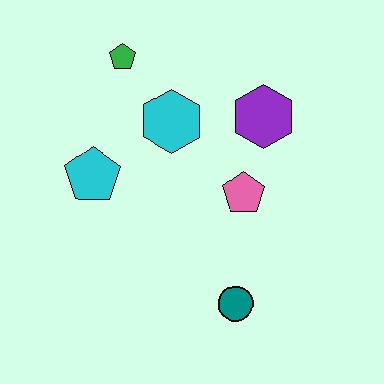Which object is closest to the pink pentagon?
The purple hexagon is closest to the pink pentagon.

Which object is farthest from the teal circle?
The green pentagon is farthest from the teal circle.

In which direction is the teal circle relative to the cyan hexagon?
The teal circle is below the cyan hexagon.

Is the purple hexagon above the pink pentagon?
Yes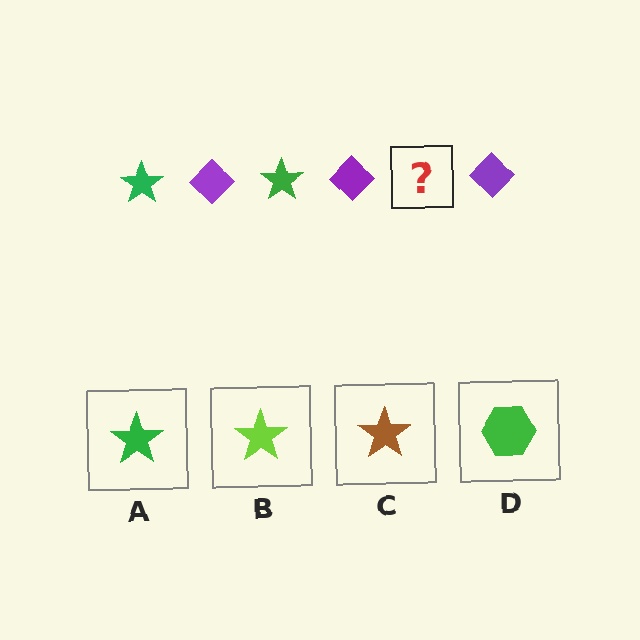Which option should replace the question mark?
Option A.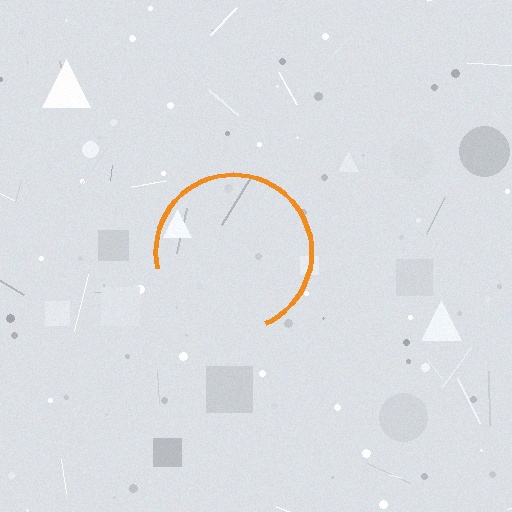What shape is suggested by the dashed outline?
The dashed outline suggests a circle.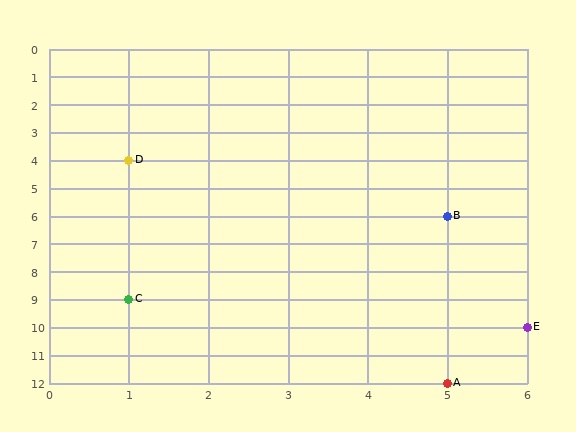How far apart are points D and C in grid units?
Points D and C are 5 rows apart.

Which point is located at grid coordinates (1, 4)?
Point D is at (1, 4).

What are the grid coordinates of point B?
Point B is at grid coordinates (5, 6).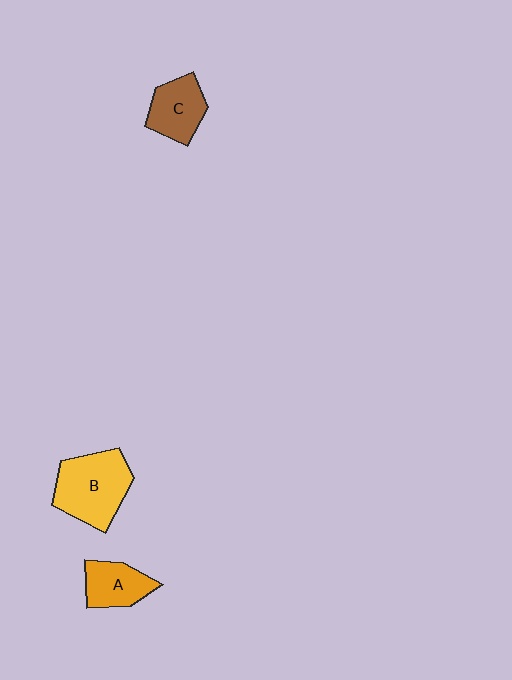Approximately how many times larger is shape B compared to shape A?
Approximately 1.7 times.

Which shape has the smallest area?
Shape A (orange).